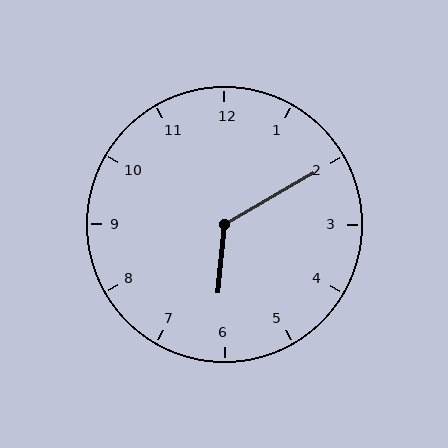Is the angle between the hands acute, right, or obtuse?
It is obtuse.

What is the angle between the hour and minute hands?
Approximately 125 degrees.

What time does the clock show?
6:10.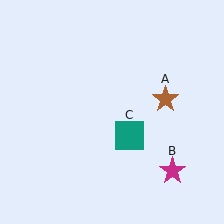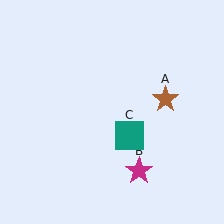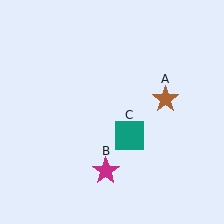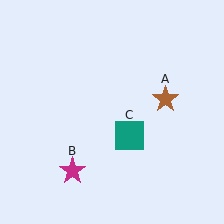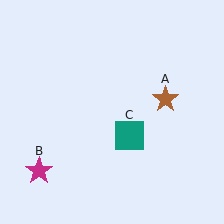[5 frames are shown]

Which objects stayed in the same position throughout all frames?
Brown star (object A) and teal square (object C) remained stationary.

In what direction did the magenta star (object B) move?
The magenta star (object B) moved left.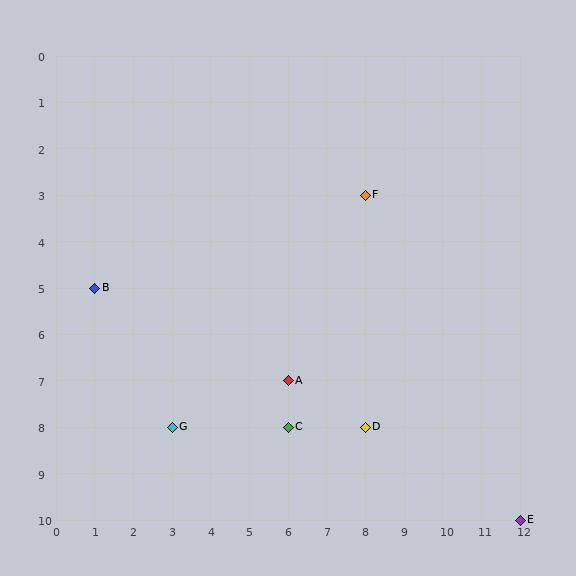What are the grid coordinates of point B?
Point B is at grid coordinates (1, 5).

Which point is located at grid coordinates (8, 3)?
Point F is at (8, 3).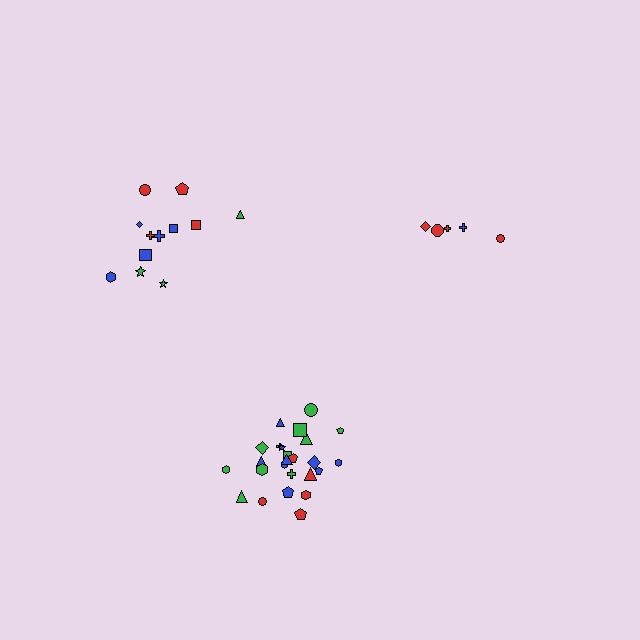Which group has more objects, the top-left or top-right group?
The top-left group.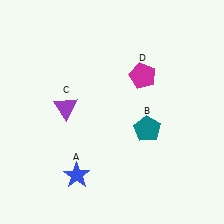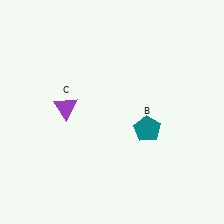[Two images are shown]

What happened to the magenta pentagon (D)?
The magenta pentagon (D) was removed in Image 2. It was in the top-right area of Image 1.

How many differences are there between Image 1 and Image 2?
There are 2 differences between the two images.